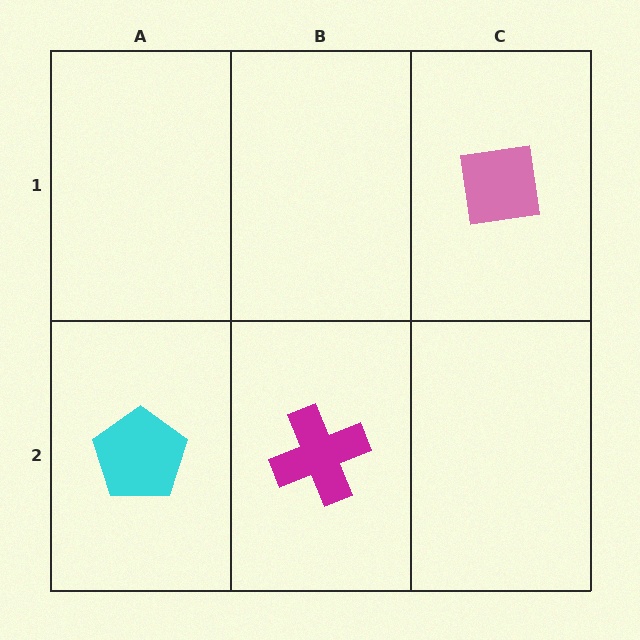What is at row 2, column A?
A cyan pentagon.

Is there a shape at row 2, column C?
No, that cell is empty.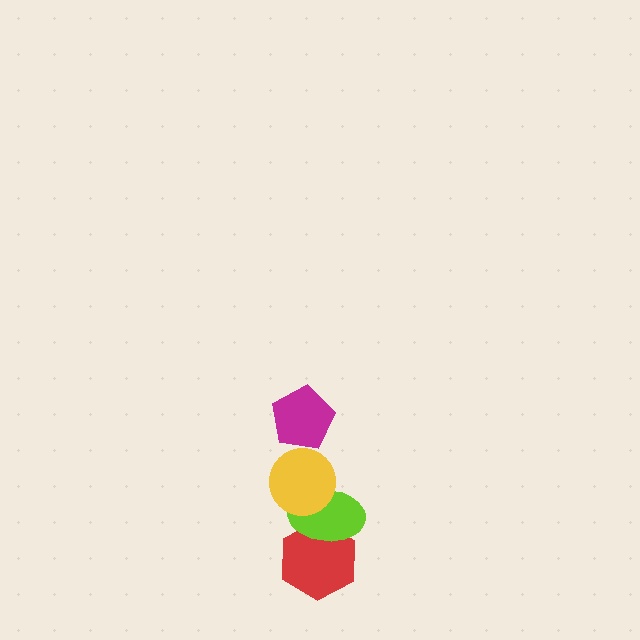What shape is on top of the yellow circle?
The magenta pentagon is on top of the yellow circle.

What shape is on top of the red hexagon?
The lime ellipse is on top of the red hexagon.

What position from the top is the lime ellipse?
The lime ellipse is 3rd from the top.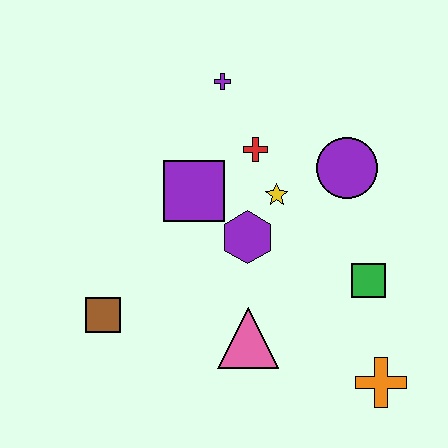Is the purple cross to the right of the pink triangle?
No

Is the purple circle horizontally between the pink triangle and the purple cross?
No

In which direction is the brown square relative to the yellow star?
The brown square is to the left of the yellow star.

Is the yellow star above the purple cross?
No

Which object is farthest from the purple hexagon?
The orange cross is farthest from the purple hexagon.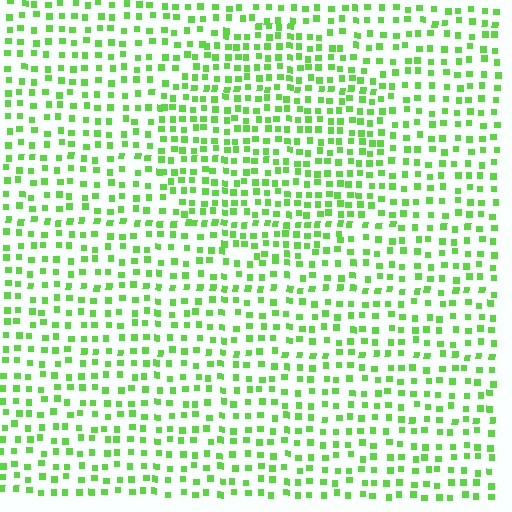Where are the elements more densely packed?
The elements are more densely packed inside the circle boundary.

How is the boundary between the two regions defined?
The boundary is defined by a change in element density (approximately 1.5x ratio). All elements are the same color, size, and shape.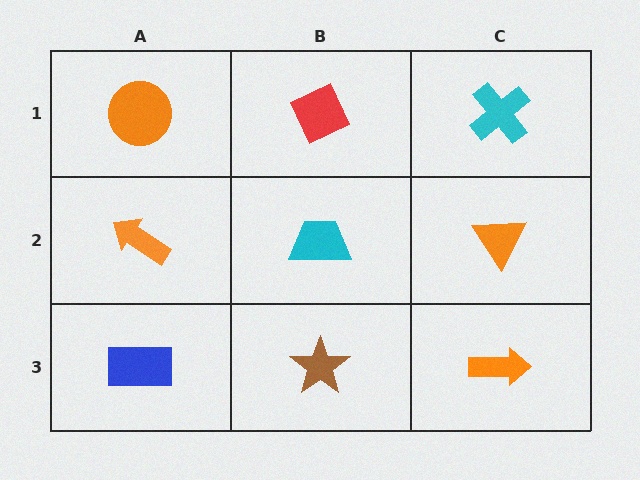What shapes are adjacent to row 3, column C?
An orange triangle (row 2, column C), a brown star (row 3, column B).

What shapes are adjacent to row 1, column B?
A cyan trapezoid (row 2, column B), an orange circle (row 1, column A), a cyan cross (row 1, column C).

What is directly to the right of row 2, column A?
A cyan trapezoid.